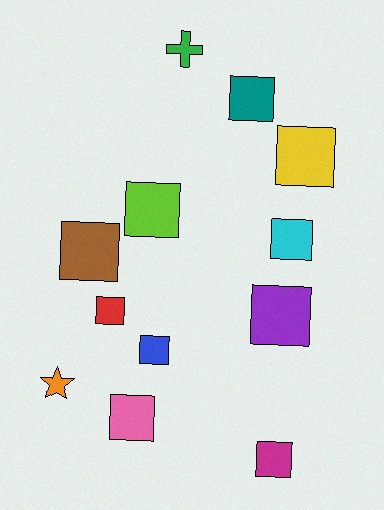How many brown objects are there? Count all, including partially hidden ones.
There is 1 brown object.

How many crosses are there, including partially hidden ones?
There is 1 cross.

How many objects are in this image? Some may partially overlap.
There are 12 objects.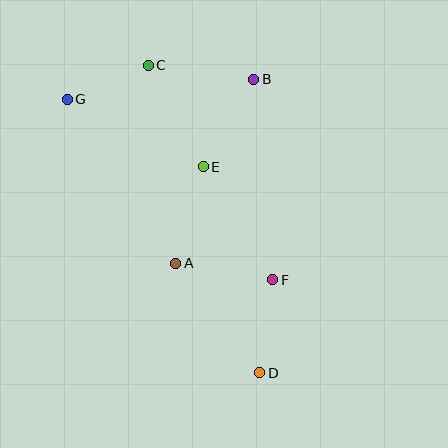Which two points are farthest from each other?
Points D and G are farthest from each other.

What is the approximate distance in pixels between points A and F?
The distance between A and F is approximately 98 pixels.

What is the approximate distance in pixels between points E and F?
The distance between E and F is approximately 133 pixels.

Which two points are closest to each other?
Points C and G are closest to each other.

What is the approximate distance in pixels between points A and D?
The distance between A and D is approximately 138 pixels.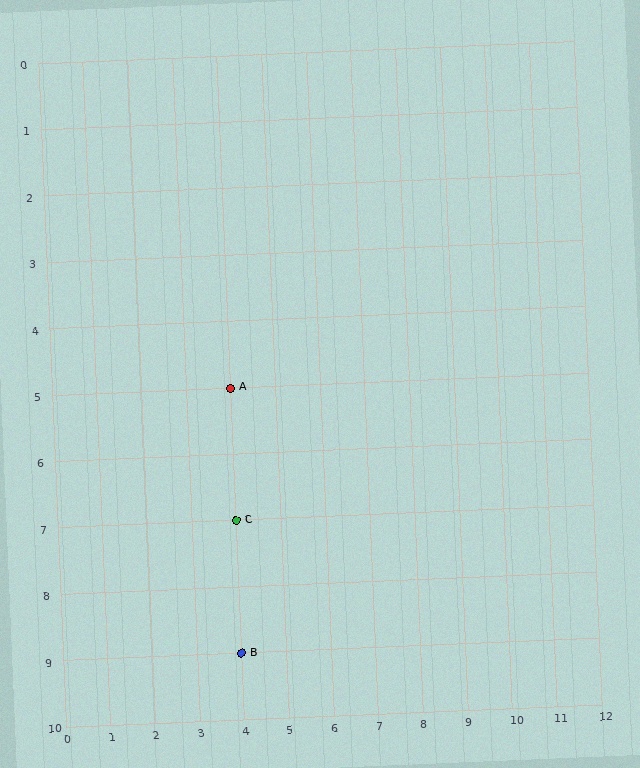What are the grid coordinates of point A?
Point A is at grid coordinates (4, 5).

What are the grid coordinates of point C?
Point C is at grid coordinates (4, 7).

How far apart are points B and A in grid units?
Points B and A are 4 rows apart.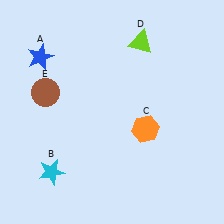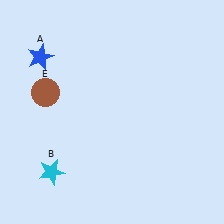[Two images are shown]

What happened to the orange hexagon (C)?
The orange hexagon (C) was removed in Image 2. It was in the bottom-right area of Image 1.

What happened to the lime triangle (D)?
The lime triangle (D) was removed in Image 2. It was in the top-right area of Image 1.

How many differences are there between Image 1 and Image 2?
There are 2 differences between the two images.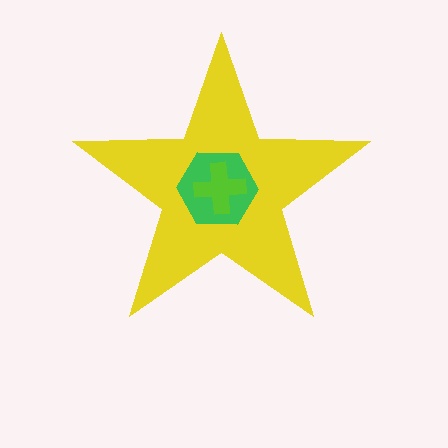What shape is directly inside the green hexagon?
The lime cross.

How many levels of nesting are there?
3.